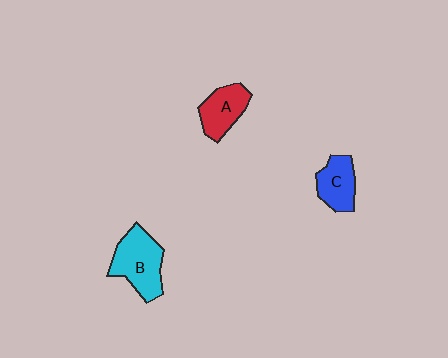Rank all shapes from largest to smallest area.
From largest to smallest: B (cyan), A (red), C (blue).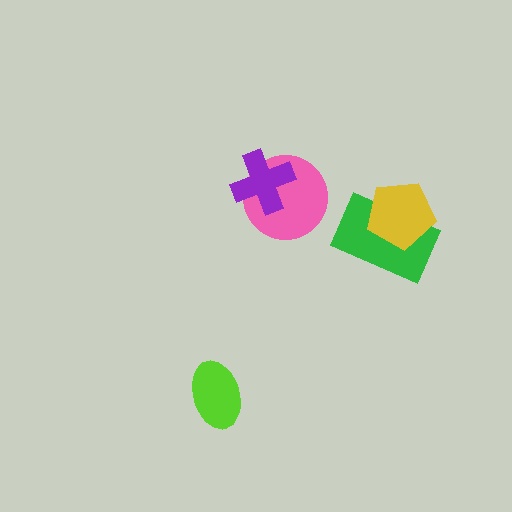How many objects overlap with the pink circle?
1 object overlaps with the pink circle.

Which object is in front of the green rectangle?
The yellow pentagon is in front of the green rectangle.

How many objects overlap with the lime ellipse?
0 objects overlap with the lime ellipse.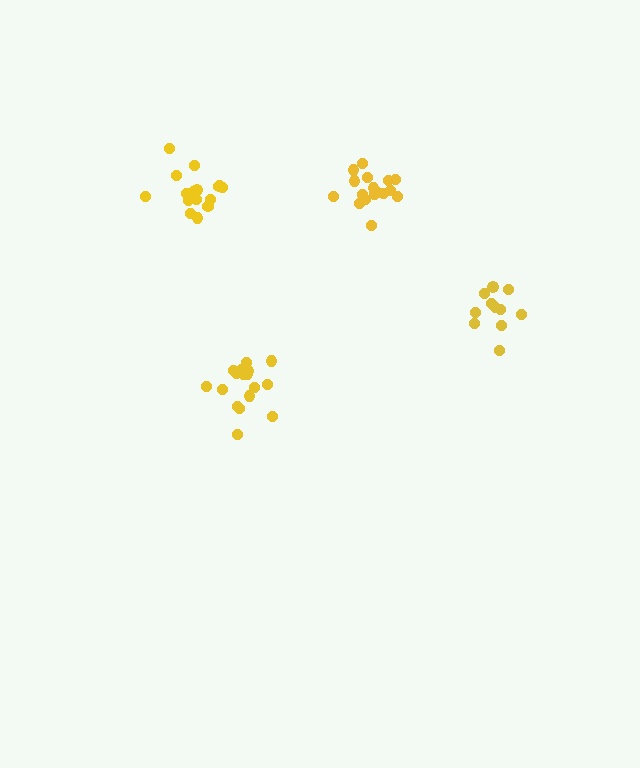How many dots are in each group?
Group 1: 16 dots, Group 2: 17 dots, Group 3: 17 dots, Group 4: 11 dots (61 total).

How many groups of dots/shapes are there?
There are 4 groups.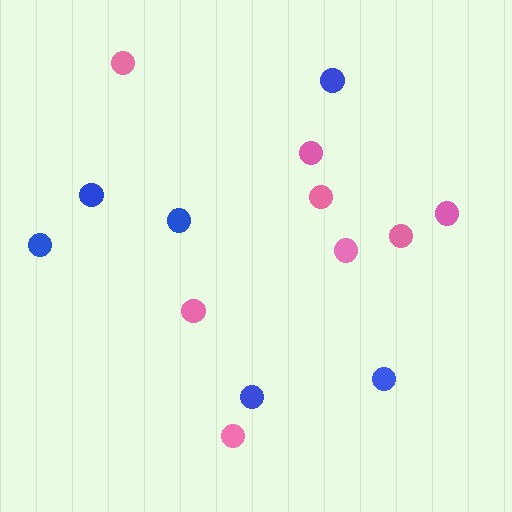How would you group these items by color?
There are 2 groups: one group of blue circles (6) and one group of pink circles (8).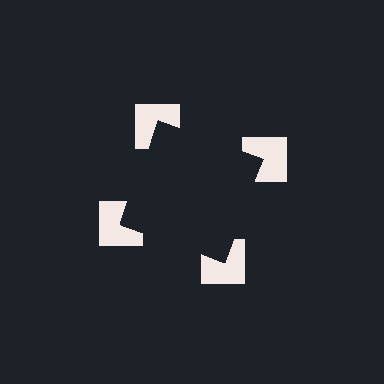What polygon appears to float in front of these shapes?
An illusory square — its edges are inferred from the aligned wedge cuts in the notched squares, not physically drawn.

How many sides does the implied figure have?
4 sides.